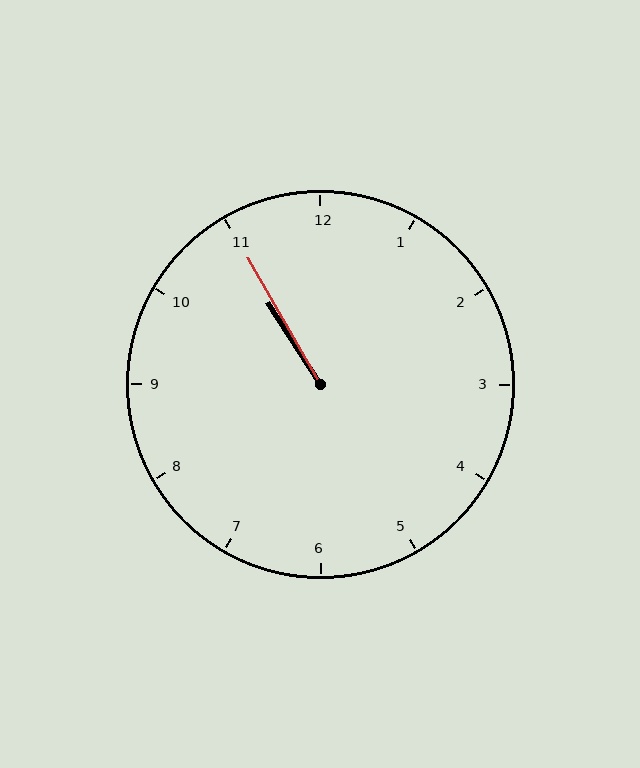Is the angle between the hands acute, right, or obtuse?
It is acute.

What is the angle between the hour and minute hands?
Approximately 2 degrees.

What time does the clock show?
10:55.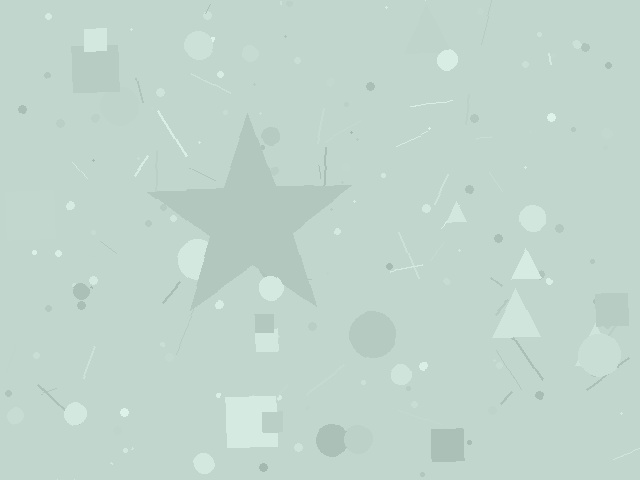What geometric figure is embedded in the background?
A star is embedded in the background.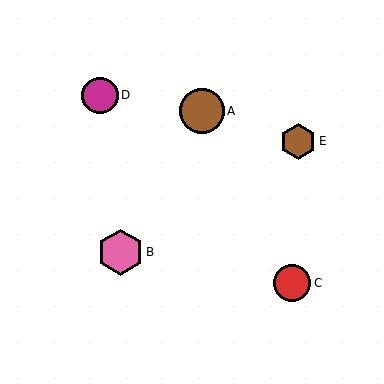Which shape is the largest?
The pink hexagon (labeled B) is the largest.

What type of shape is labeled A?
Shape A is a brown circle.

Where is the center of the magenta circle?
The center of the magenta circle is at (100, 95).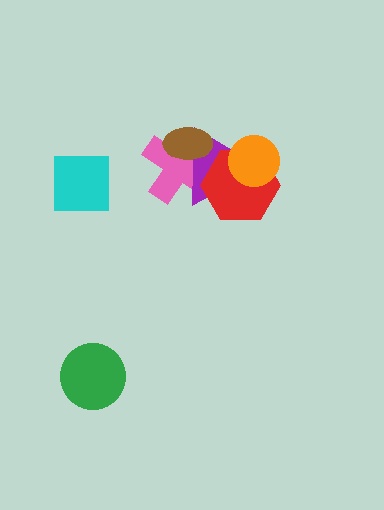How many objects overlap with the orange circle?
2 objects overlap with the orange circle.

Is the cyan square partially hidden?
No, no other shape covers it.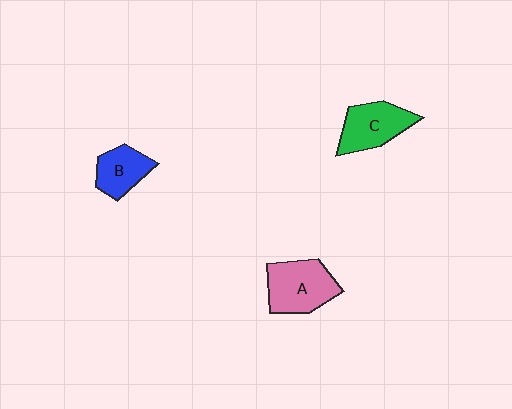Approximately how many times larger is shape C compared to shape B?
Approximately 1.3 times.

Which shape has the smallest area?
Shape B (blue).